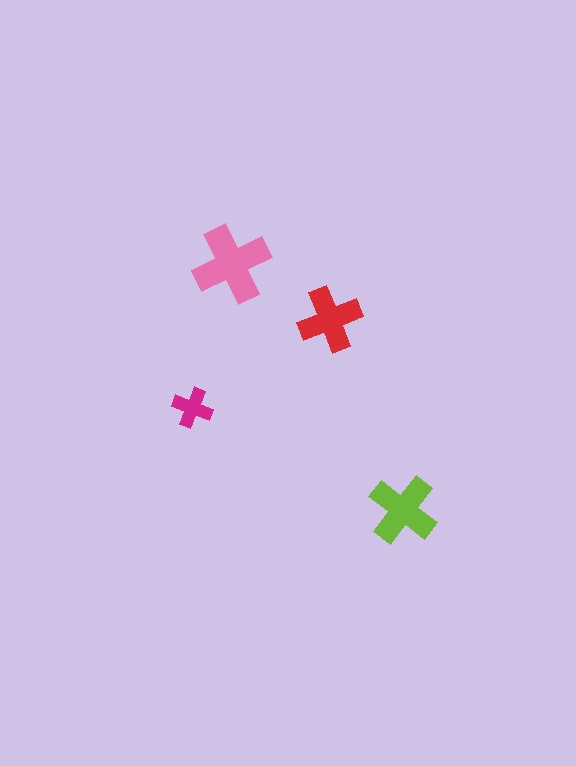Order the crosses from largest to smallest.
the pink one, the lime one, the red one, the magenta one.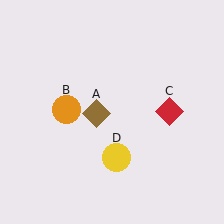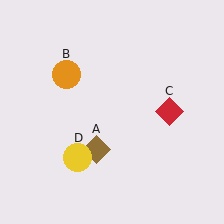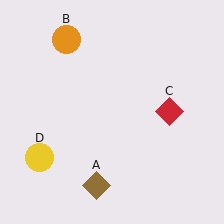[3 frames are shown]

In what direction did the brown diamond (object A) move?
The brown diamond (object A) moved down.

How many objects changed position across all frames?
3 objects changed position: brown diamond (object A), orange circle (object B), yellow circle (object D).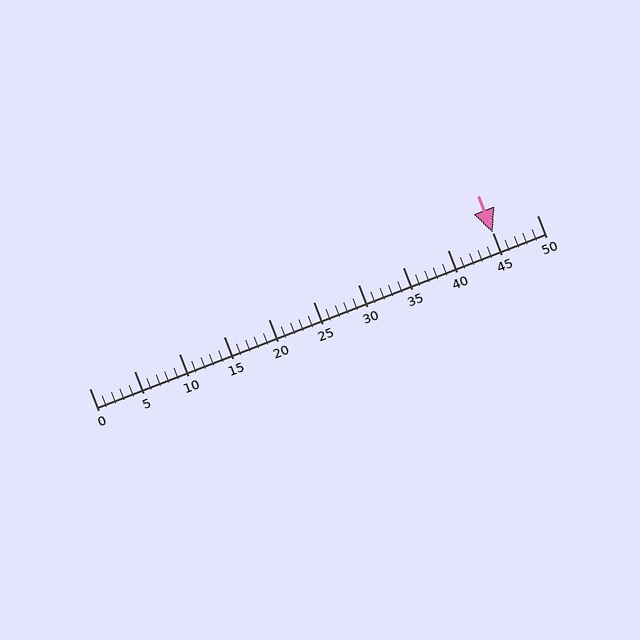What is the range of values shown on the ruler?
The ruler shows values from 0 to 50.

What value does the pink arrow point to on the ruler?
The pink arrow points to approximately 45.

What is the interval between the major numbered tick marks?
The major tick marks are spaced 5 units apart.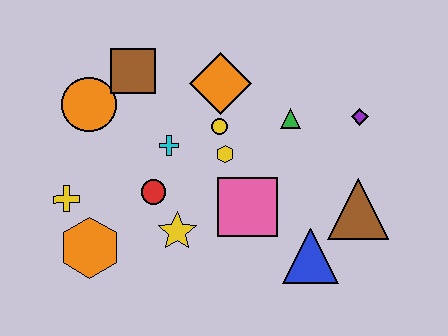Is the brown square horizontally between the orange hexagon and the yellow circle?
Yes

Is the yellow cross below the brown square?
Yes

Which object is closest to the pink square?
The yellow hexagon is closest to the pink square.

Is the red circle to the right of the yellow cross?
Yes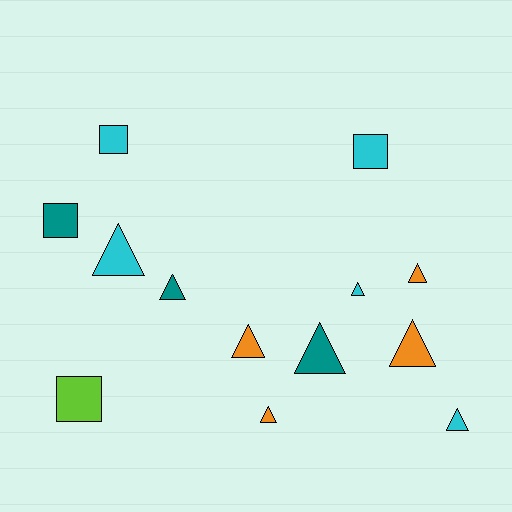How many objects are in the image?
There are 13 objects.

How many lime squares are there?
There is 1 lime square.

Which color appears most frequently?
Cyan, with 5 objects.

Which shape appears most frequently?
Triangle, with 9 objects.